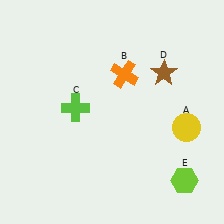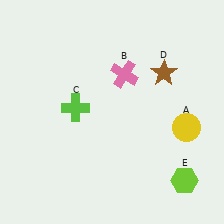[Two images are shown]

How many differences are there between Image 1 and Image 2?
There is 1 difference between the two images.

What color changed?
The cross (B) changed from orange in Image 1 to pink in Image 2.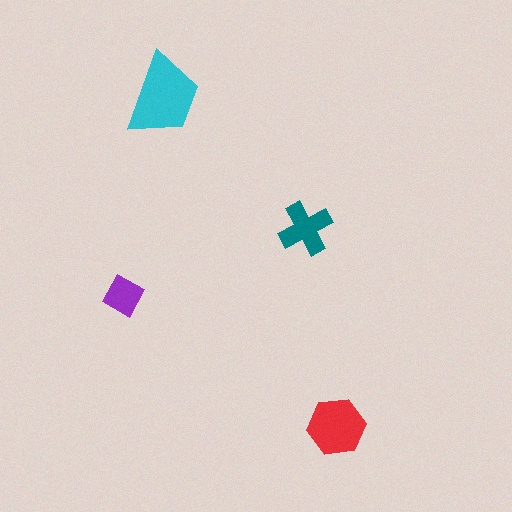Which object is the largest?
The cyan trapezoid.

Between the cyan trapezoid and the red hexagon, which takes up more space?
The cyan trapezoid.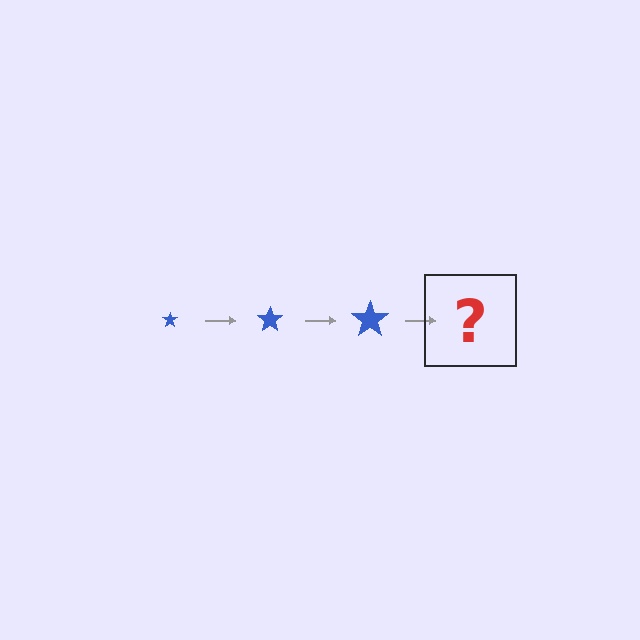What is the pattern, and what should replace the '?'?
The pattern is that the star gets progressively larger each step. The '?' should be a blue star, larger than the previous one.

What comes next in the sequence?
The next element should be a blue star, larger than the previous one.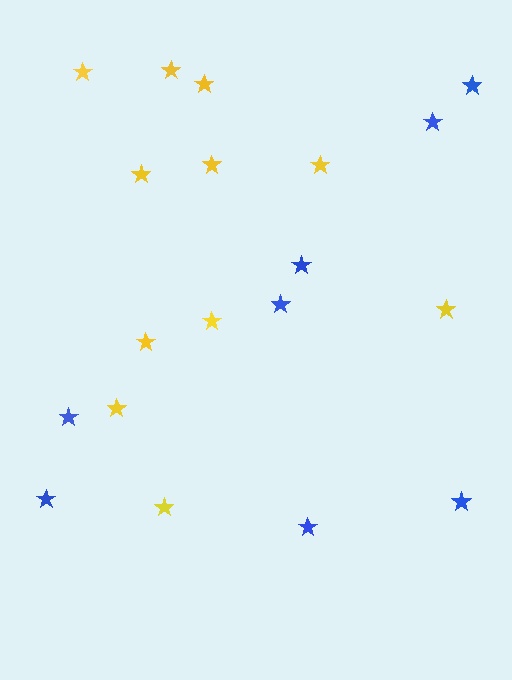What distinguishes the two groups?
There are 2 groups: one group of yellow stars (11) and one group of blue stars (8).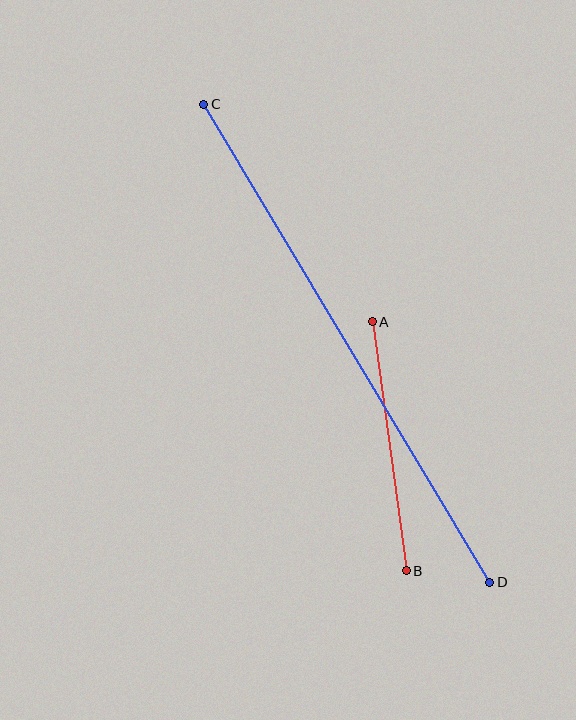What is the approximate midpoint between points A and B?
The midpoint is at approximately (389, 446) pixels.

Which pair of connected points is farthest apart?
Points C and D are farthest apart.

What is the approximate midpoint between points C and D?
The midpoint is at approximately (347, 343) pixels.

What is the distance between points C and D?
The distance is approximately 557 pixels.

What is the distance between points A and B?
The distance is approximately 251 pixels.